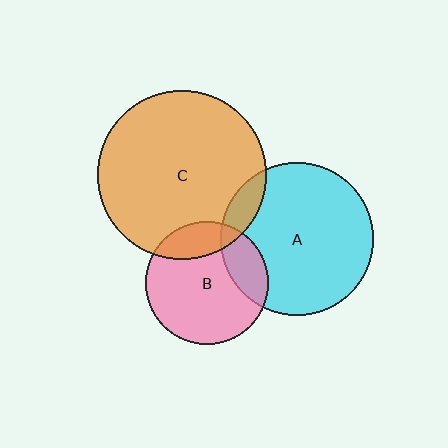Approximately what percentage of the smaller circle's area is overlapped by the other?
Approximately 20%.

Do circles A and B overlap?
Yes.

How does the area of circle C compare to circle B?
Approximately 1.9 times.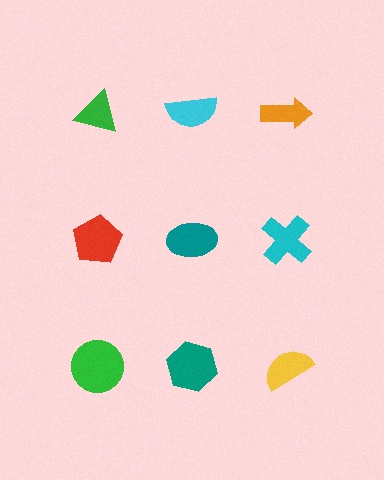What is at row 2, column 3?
A cyan cross.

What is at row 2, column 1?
A red pentagon.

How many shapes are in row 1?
3 shapes.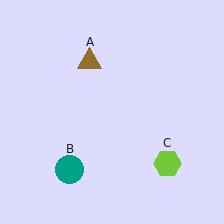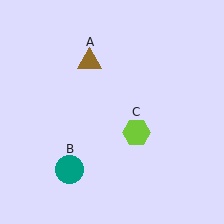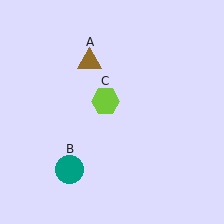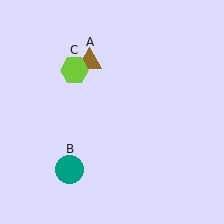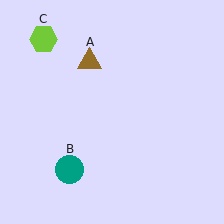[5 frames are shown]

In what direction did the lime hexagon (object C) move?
The lime hexagon (object C) moved up and to the left.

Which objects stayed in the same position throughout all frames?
Brown triangle (object A) and teal circle (object B) remained stationary.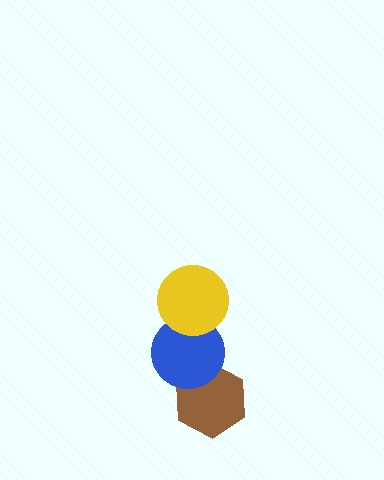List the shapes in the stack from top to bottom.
From top to bottom: the yellow circle, the blue circle, the brown hexagon.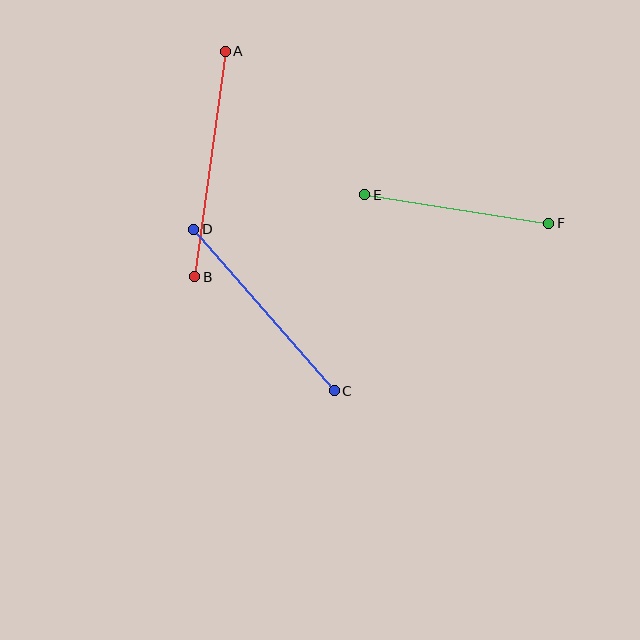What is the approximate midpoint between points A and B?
The midpoint is at approximately (210, 164) pixels.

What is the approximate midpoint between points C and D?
The midpoint is at approximately (264, 310) pixels.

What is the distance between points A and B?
The distance is approximately 227 pixels.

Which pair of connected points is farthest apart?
Points A and B are farthest apart.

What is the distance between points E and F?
The distance is approximately 186 pixels.